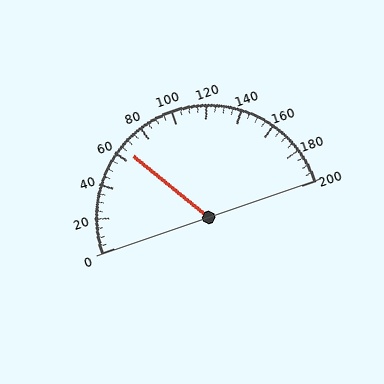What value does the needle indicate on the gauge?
The needle indicates approximately 65.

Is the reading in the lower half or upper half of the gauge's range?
The reading is in the lower half of the range (0 to 200).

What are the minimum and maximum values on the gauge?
The gauge ranges from 0 to 200.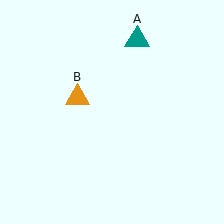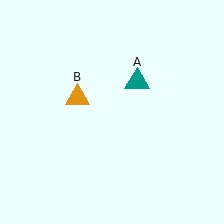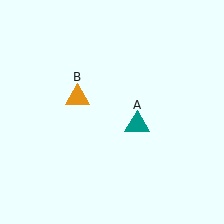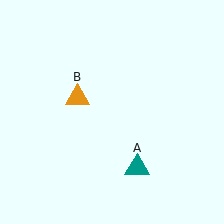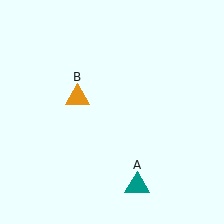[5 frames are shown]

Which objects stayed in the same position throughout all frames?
Orange triangle (object B) remained stationary.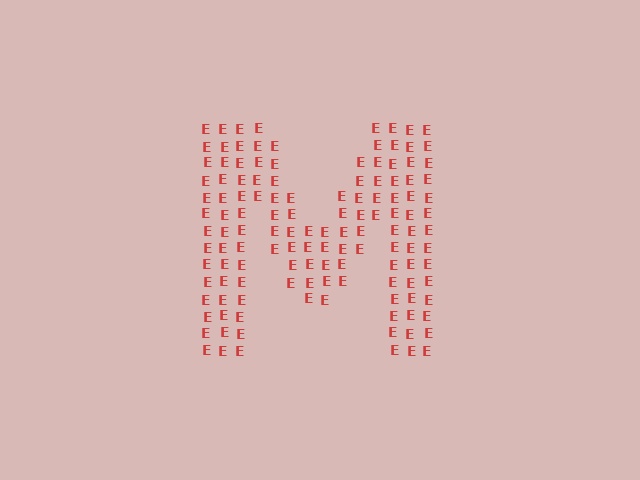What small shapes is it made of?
It is made of small letter E's.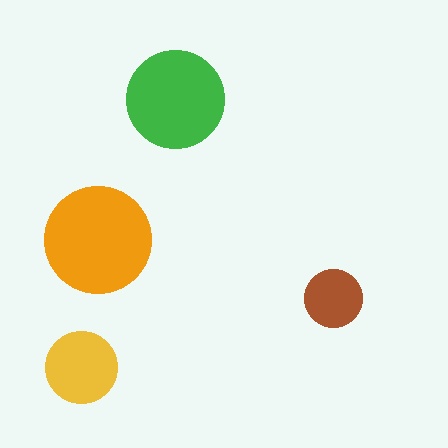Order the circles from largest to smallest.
the orange one, the green one, the yellow one, the brown one.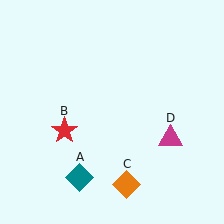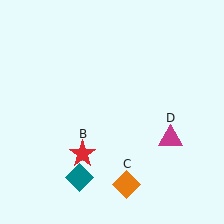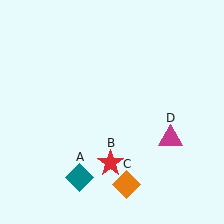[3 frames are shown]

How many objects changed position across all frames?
1 object changed position: red star (object B).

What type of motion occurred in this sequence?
The red star (object B) rotated counterclockwise around the center of the scene.